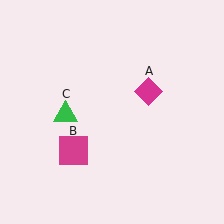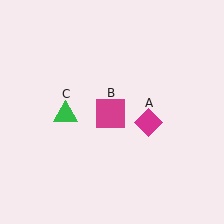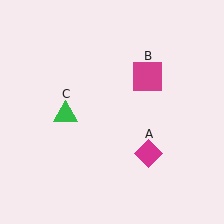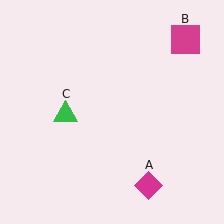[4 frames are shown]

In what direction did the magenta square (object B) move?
The magenta square (object B) moved up and to the right.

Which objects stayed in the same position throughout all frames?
Green triangle (object C) remained stationary.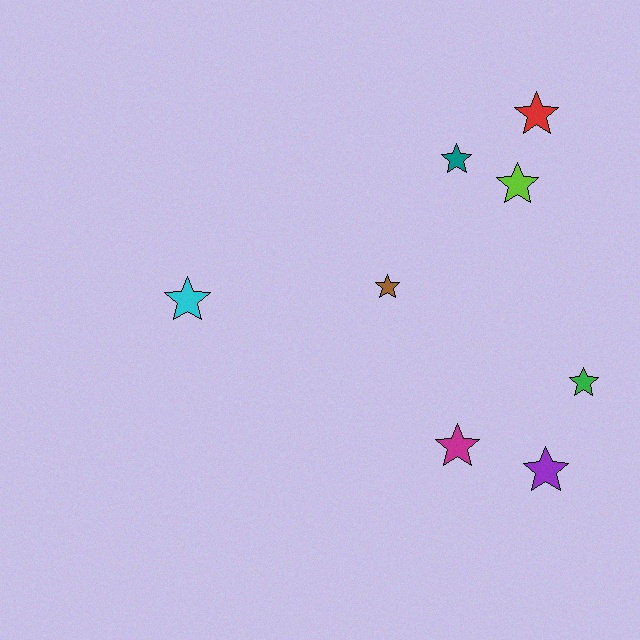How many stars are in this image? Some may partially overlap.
There are 8 stars.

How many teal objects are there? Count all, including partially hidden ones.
There is 1 teal object.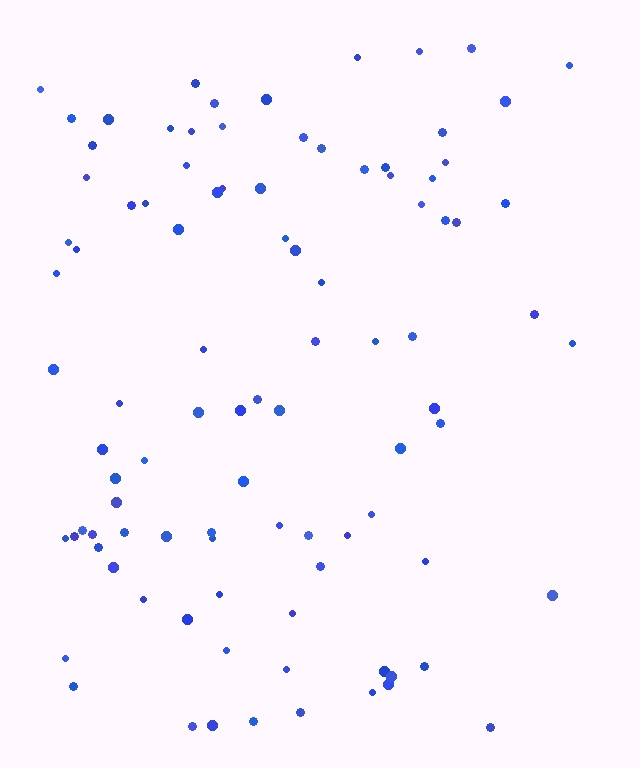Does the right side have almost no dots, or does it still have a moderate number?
Still a moderate number, just noticeably fewer than the left.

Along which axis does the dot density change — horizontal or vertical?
Horizontal.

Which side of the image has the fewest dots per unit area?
The right.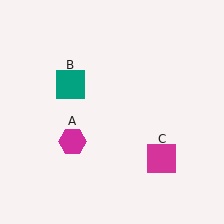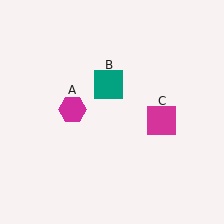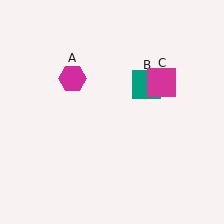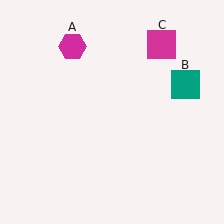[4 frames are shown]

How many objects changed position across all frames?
3 objects changed position: magenta hexagon (object A), teal square (object B), magenta square (object C).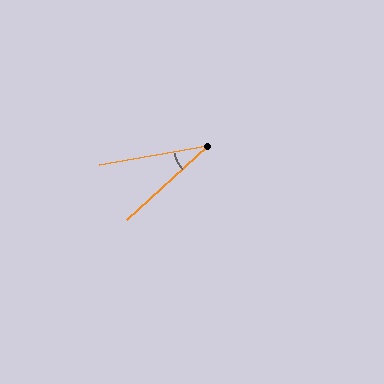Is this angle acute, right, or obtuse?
It is acute.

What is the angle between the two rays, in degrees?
Approximately 33 degrees.